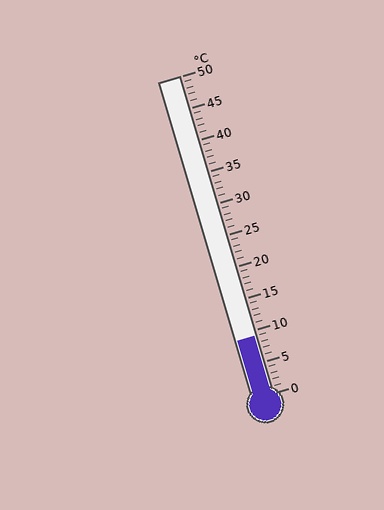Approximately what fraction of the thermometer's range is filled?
The thermometer is filled to approximately 20% of its range.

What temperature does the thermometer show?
The thermometer shows approximately 9°C.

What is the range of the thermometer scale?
The thermometer scale ranges from 0°C to 50°C.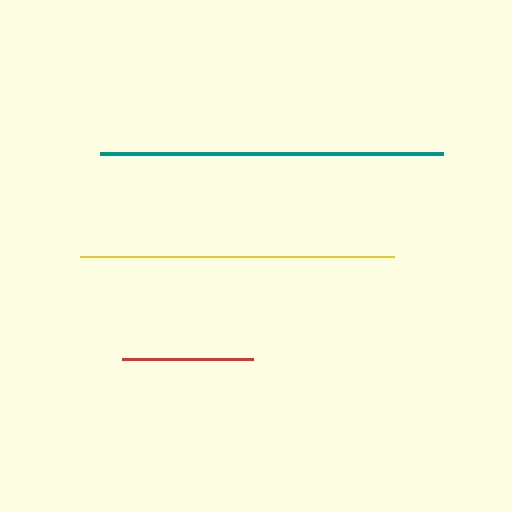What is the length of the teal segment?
The teal segment is approximately 343 pixels long.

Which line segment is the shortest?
The red line is the shortest at approximately 130 pixels.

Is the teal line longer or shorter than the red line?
The teal line is longer than the red line.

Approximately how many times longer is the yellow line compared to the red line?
The yellow line is approximately 2.4 times the length of the red line.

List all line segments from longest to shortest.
From longest to shortest: teal, yellow, red.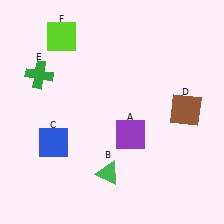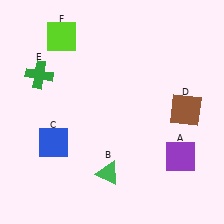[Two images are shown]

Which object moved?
The purple square (A) moved right.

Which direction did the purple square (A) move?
The purple square (A) moved right.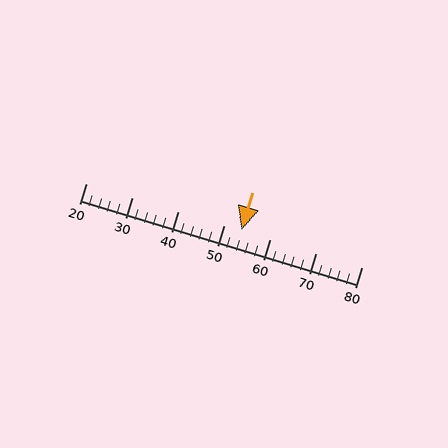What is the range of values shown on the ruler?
The ruler shows values from 20 to 80.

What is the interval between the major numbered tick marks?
The major tick marks are spaced 10 units apart.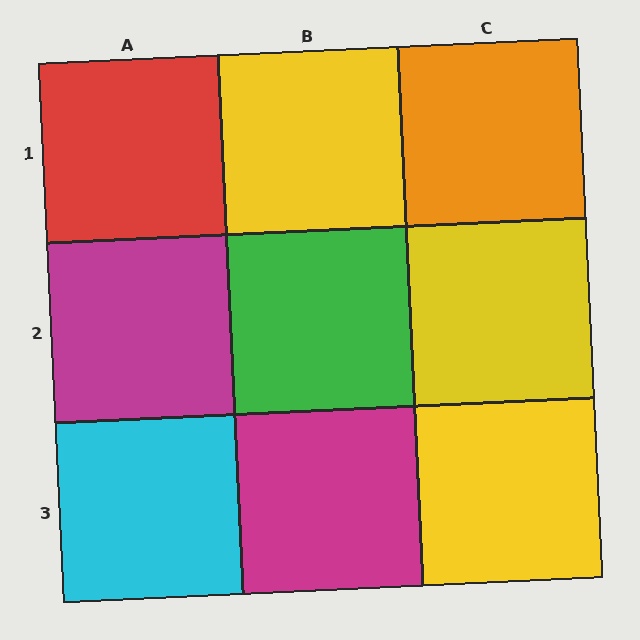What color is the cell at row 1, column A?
Red.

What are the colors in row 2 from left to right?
Magenta, green, yellow.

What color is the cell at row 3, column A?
Cyan.